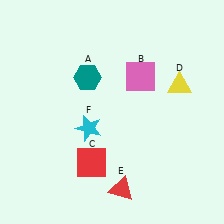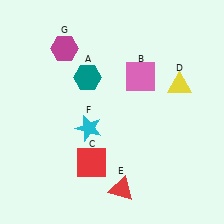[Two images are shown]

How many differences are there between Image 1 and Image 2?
There is 1 difference between the two images.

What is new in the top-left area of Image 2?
A magenta hexagon (G) was added in the top-left area of Image 2.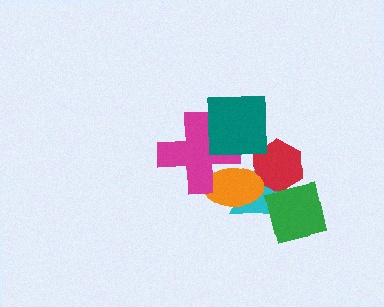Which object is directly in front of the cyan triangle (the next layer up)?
The red hexagon is directly in front of the cyan triangle.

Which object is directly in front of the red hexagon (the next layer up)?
The orange ellipse is directly in front of the red hexagon.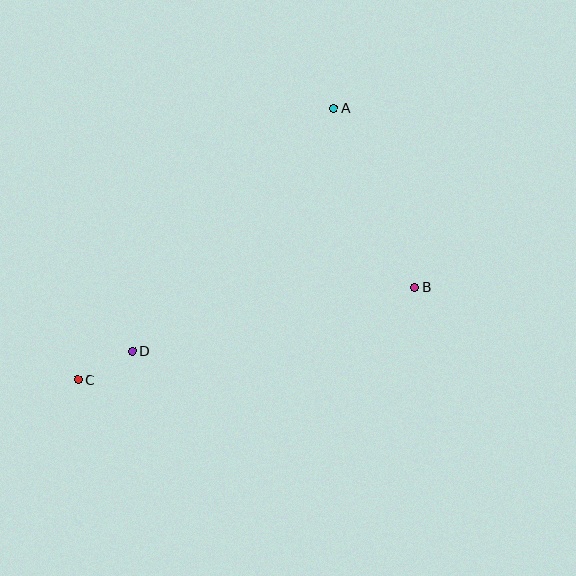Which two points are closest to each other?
Points C and D are closest to each other.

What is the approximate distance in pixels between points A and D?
The distance between A and D is approximately 315 pixels.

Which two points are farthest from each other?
Points A and C are farthest from each other.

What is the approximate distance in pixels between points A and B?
The distance between A and B is approximately 197 pixels.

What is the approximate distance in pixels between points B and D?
The distance between B and D is approximately 290 pixels.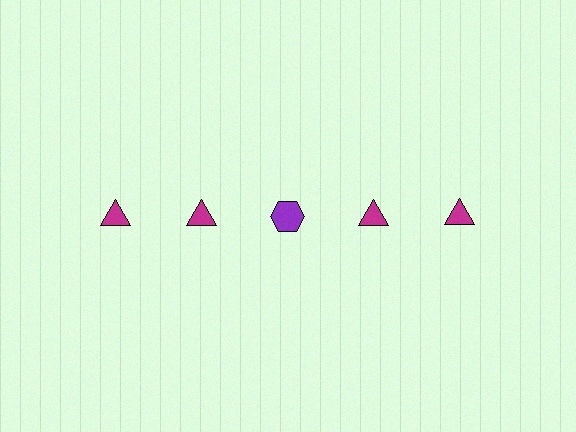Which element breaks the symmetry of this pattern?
The purple hexagon in the top row, center column breaks the symmetry. All other shapes are magenta triangles.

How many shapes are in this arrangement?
There are 5 shapes arranged in a grid pattern.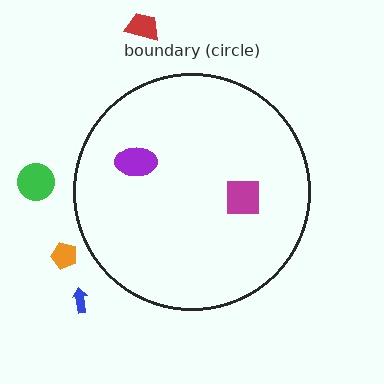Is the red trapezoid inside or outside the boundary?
Outside.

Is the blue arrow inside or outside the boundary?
Outside.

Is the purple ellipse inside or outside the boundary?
Inside.